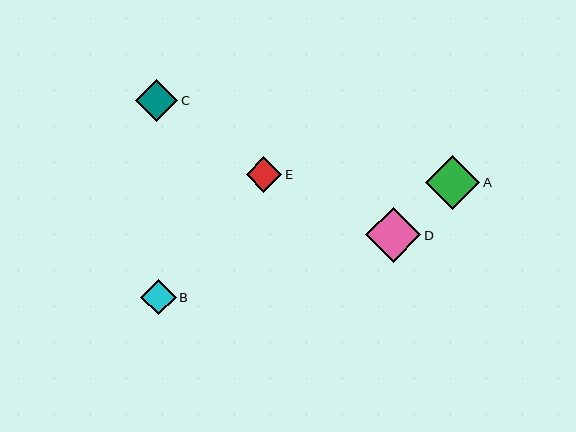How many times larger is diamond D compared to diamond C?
Diamond D is approximately 1.3 times the size of diamond C.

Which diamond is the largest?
Diamond D is the largest with a size of approximately 55 pixels.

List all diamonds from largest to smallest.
From largest to smallest: D, A, C, E, B.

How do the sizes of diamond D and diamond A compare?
Diamond D and diamond A are approximately the same size.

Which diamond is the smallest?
Diamond B is the smallest with a size of approximately 35 pixels.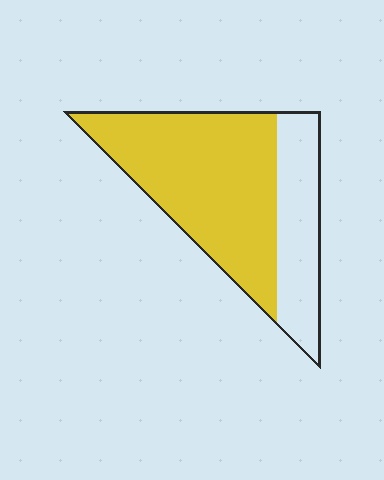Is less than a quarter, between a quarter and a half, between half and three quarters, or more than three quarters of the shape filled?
Between half and three quarters.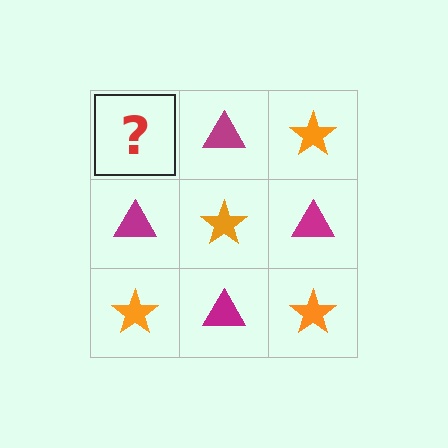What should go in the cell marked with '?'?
The missing cell should contain an orange star.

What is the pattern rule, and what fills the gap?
The rule is that it alternates orange star and magenta triangle in a checkerboard pattern. The gap should be filled with an orange star.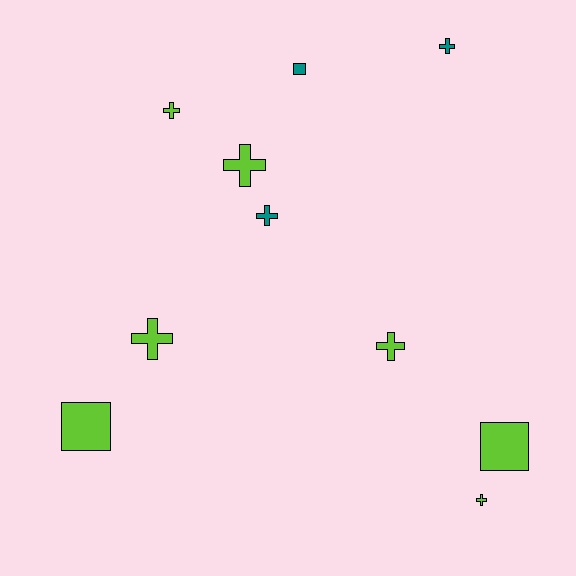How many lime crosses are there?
There are 5 lime crosses.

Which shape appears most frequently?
Cross, with 7 objects.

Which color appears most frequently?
Lime, with 7 objects.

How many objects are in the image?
There are 10 objects.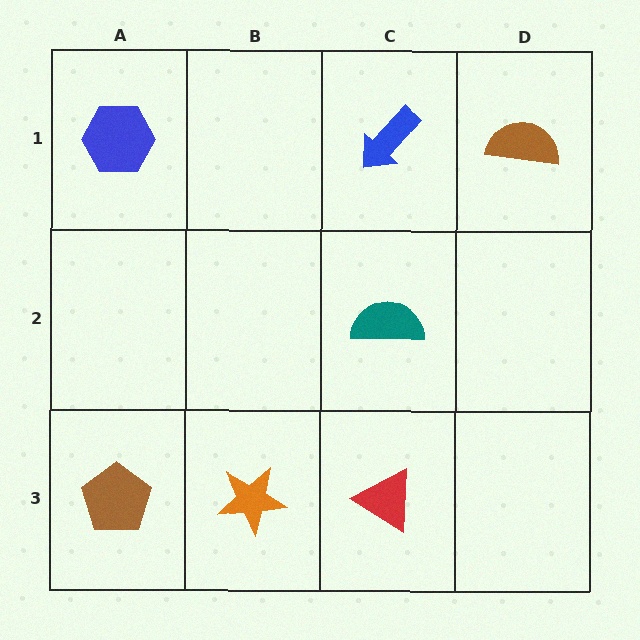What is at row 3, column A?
A brown pentagon.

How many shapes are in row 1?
3 shapes.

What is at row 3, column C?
A red triangle.